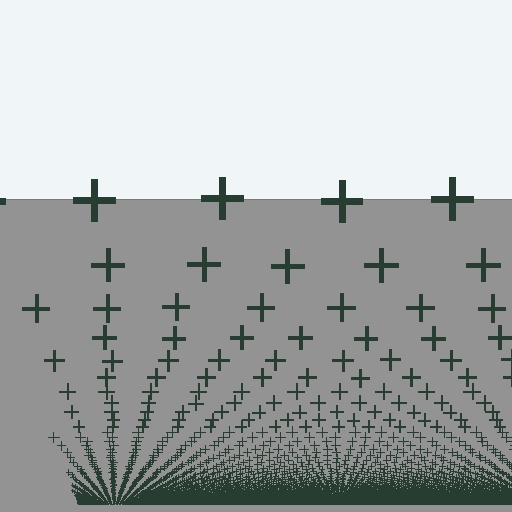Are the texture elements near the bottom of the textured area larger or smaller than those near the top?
Smaller. The gradient is inverted — elements near the bottom are smaller and denser.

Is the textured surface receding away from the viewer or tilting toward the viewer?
The surface appears to tilt toward the viewer. Texture elements get larger and sparser toward the top.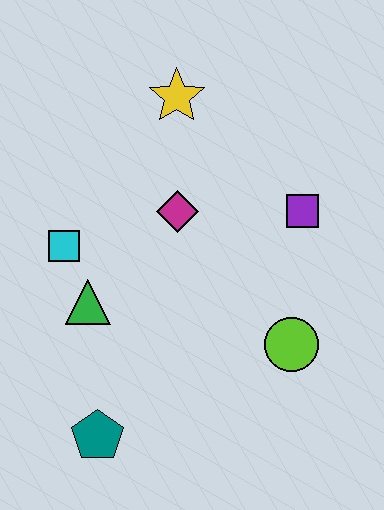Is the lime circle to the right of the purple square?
No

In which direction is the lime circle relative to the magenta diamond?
The lime circle is below the magenta diamond.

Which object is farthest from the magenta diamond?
The teal pentagon is farthest from the magenta diamond.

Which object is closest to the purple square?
The magenta diamond is closest to the purple square.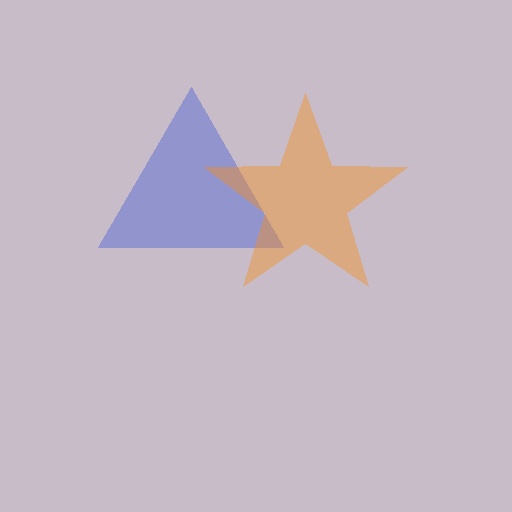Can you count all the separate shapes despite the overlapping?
Yes, there are 2 separate shapes.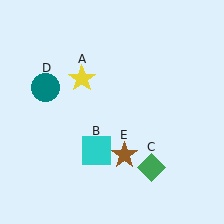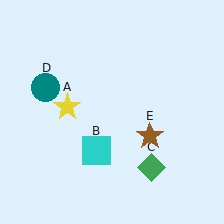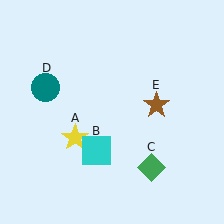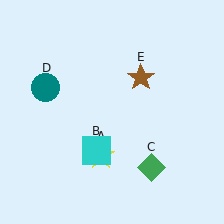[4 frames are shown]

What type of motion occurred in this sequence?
The yellow star (object A), brown star (object E) rotated counterclockwise around the center of the scene.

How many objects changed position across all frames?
2 objects changed position: yellow star (object A), brown star (object E).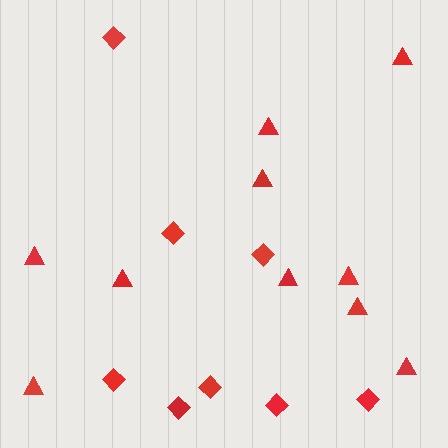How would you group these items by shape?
There are 2 groups: one group of diamonds (8) and one group of triangles (10).